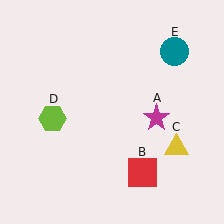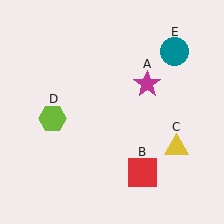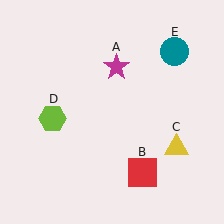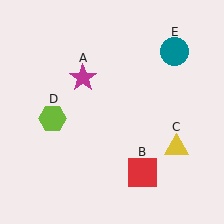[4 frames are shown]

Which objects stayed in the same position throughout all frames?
Red square (object B) and yellow triangle (object C) and lime hexagon (object D) and teal circle (object E) remained stationary.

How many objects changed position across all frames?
1 object changed position: magenta star (object A).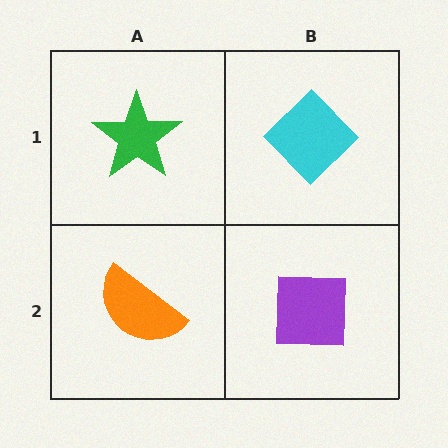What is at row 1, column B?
A cyan diamond.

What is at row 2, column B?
A purple square.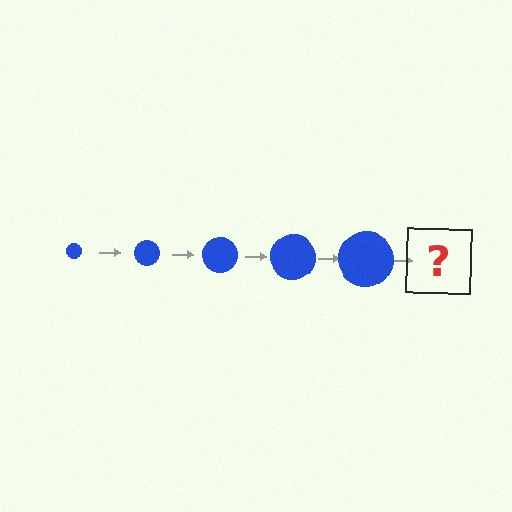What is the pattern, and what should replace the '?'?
The pattern is that the circle gets progressively larger each step. The '?' should be a blue circle, larger than the previous one.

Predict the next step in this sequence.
The next step is a blue circle, larger than the previous one.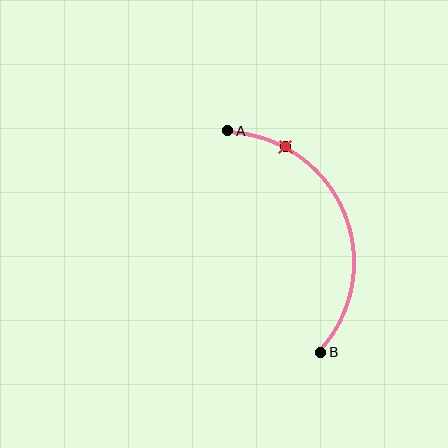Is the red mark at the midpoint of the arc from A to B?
No. The red mark lies on the arc but is closer to endpoint A. The arc midpoint would be at the point on the curve equidistant along the arc from both A and B.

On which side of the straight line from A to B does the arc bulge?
The arc bulges to the right of the straight line connecting A and B.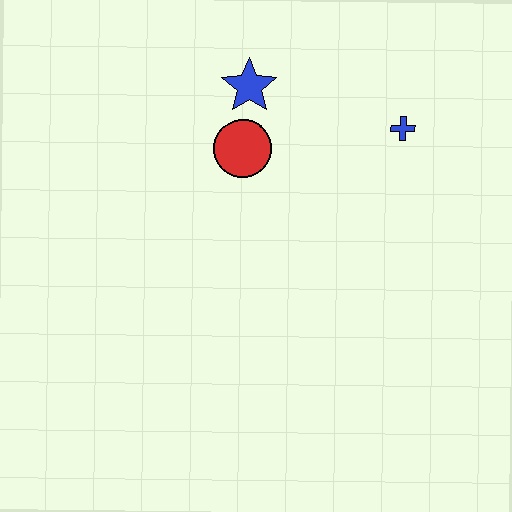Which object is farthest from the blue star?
The blue cross is farthest from the blue star.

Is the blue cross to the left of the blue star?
No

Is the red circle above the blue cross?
No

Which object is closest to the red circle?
The blue star is closest to the red circle.